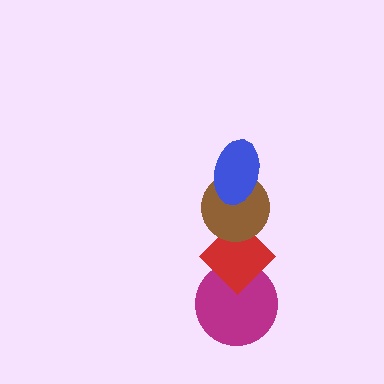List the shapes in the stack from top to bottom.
From top to bottom: the blue ellipse, the brown circle, the red diamond, the magenta circle.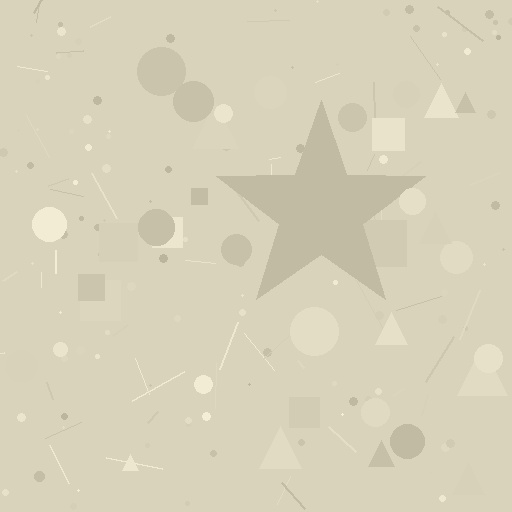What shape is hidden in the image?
A star is hidden in the image.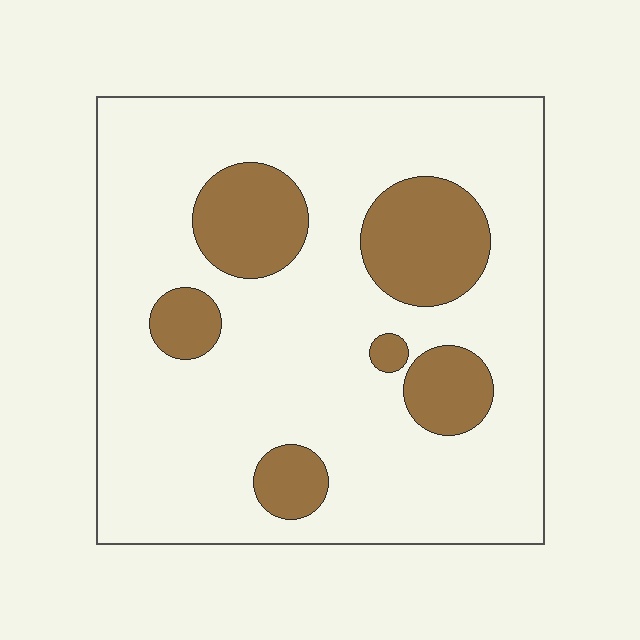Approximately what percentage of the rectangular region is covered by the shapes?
Approximately 20%.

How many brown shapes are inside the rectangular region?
6.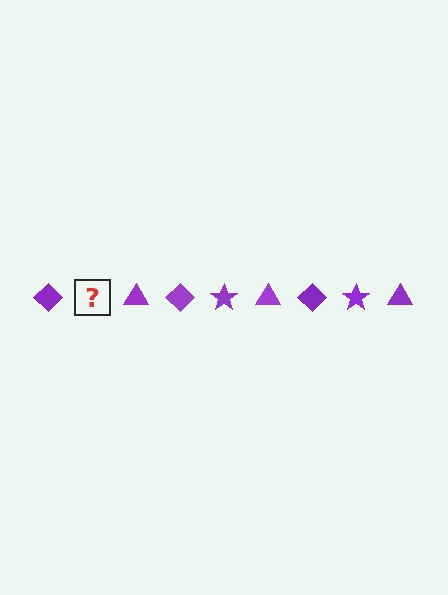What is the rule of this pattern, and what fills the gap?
The rule is that the pattern cycles through diamond, star, triangle shapes in purple. The gap should be filled with a purple star.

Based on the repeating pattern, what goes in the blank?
The blank should be a purple star.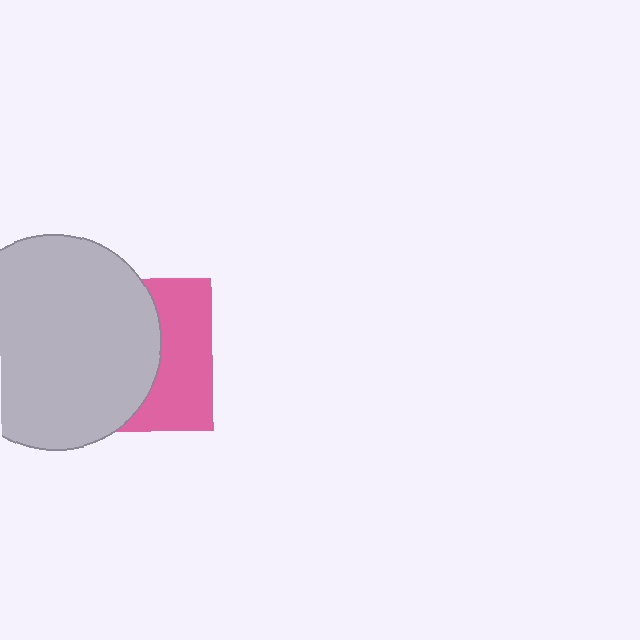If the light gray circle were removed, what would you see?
You would see the complete pink square.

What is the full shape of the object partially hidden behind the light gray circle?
The partially hidden object is a pink square.